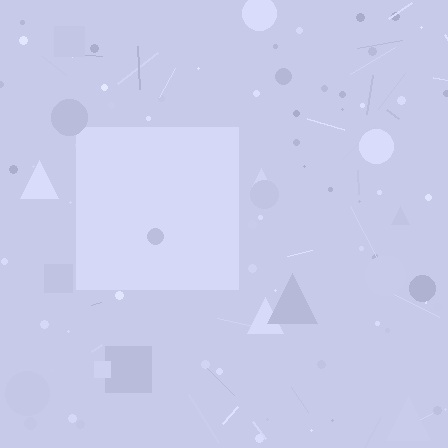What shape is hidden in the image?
A square is hidden in the image.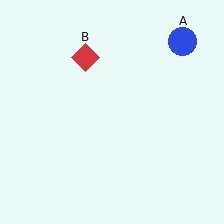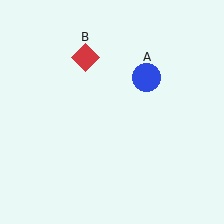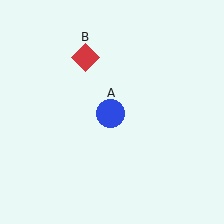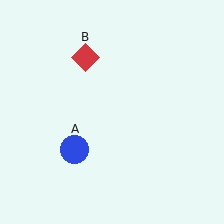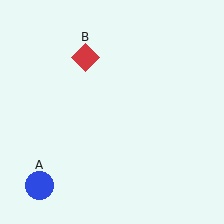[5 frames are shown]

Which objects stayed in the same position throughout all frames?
Red diamond (object B) remained stationary.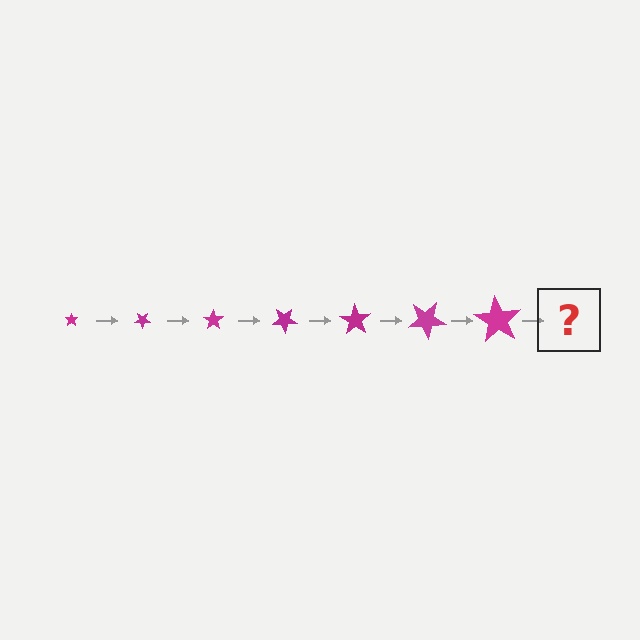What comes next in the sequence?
The next element should be a star, larger than the previous one and rotated 245 degrees from the start.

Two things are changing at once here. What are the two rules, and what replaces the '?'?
The two rules are that the star grows larger each step and it rotates 35 degrees each step. The '?' should be a star, larger than the previous one and rotated 245 degrees from the start.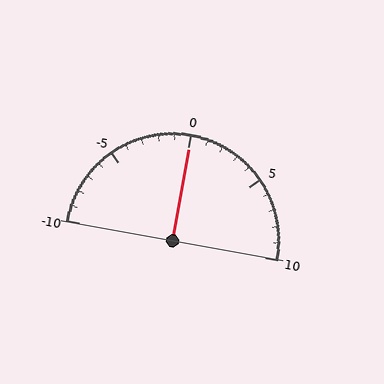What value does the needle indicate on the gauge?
The needle indicates approximately 0.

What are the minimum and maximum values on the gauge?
The gauge ranges from -10 to 10.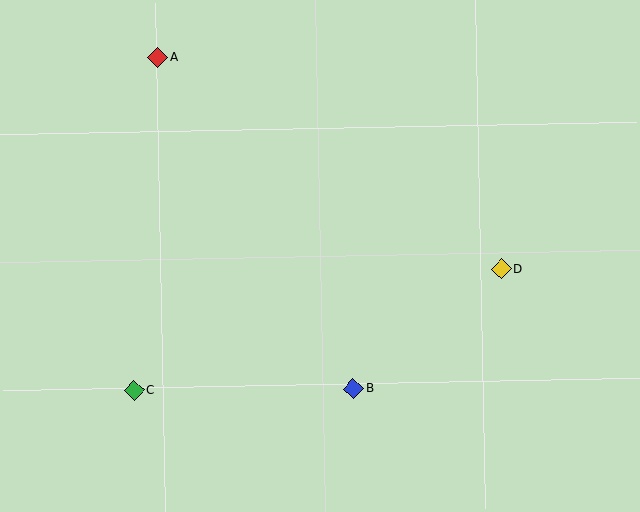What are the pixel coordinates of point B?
Point B is at (353, 389).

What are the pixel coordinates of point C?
Point C is at (134, 391).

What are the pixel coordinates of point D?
Point D is at (501, 269).